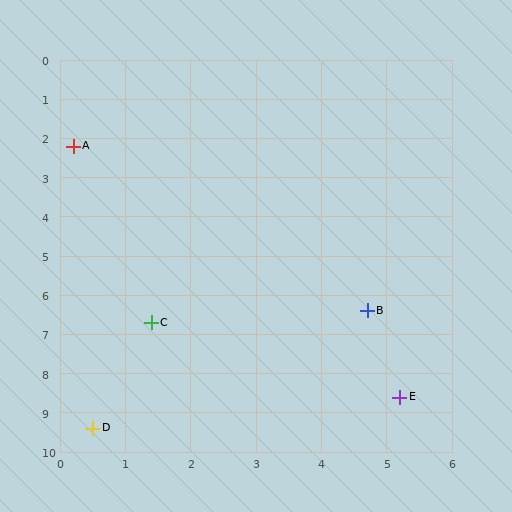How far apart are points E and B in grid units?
Points E and B are about 2.3 grid units apart.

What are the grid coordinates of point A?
Point A is at approximately (0.2, 2.2).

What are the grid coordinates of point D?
Point D is at approximately (0.5, 9.4).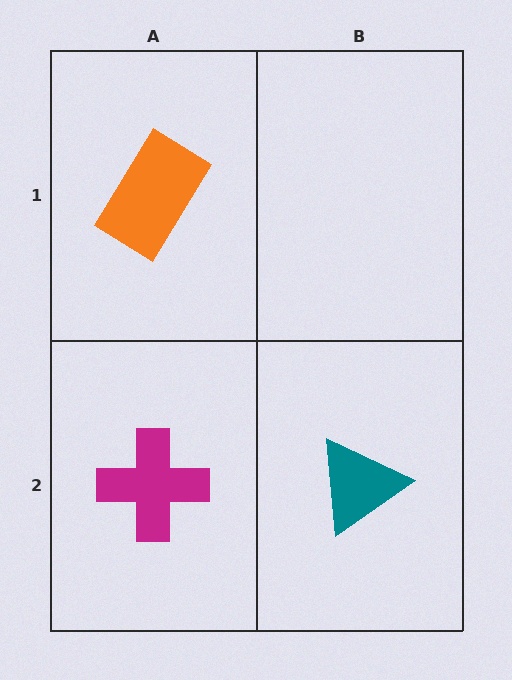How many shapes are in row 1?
1 shape.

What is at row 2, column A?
A magenta cross.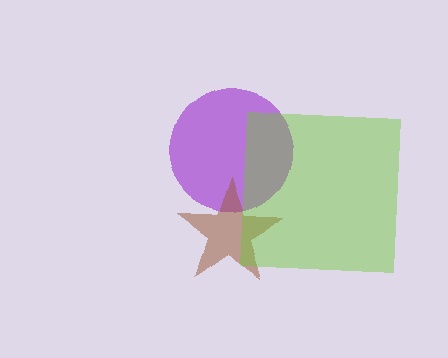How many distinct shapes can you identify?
There are 3 distinct shapes: a purple circle, a brown star, a lime square.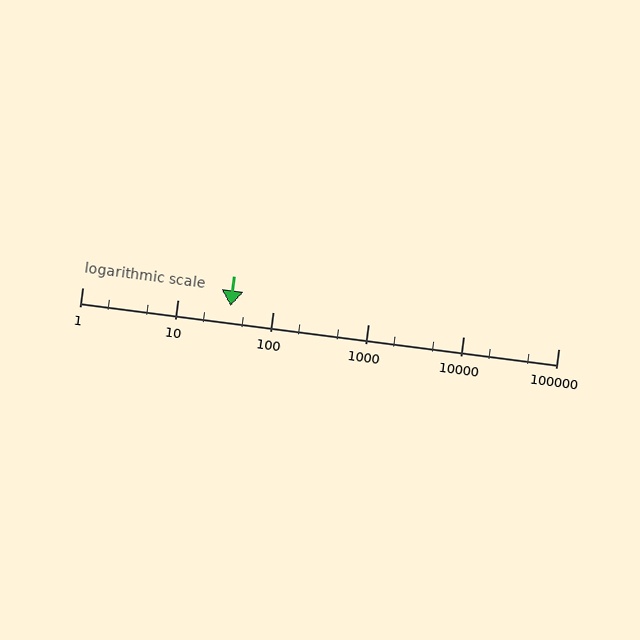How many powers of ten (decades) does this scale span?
The scale spans 5 decades, from 1 to 100000.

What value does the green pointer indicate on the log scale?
The pointer indicates approximately 36.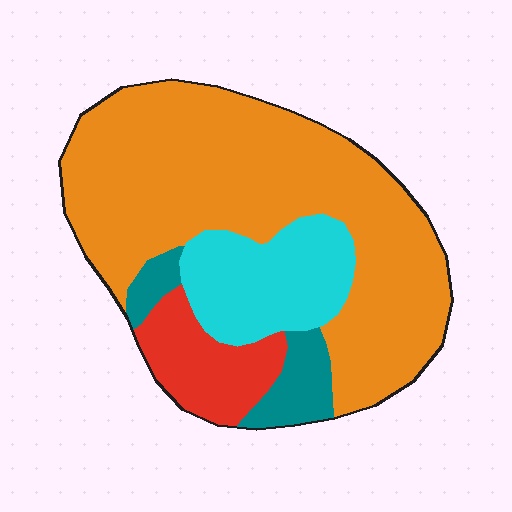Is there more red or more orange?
Orange.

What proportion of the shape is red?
Red covers roughly 10% of the shape.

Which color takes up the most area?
Orange, at roughly 65%.